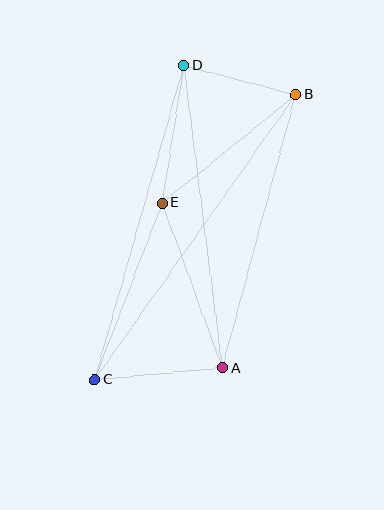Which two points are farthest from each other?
Points B and C are farthest from each other.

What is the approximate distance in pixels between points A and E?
The distance between A and E is approximately 176 pixels.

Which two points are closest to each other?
Points B and D are closest to each other.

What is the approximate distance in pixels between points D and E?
The distance between D and E is approximately 139 pixels.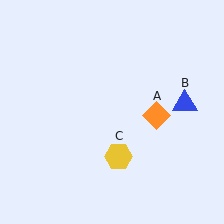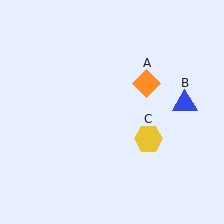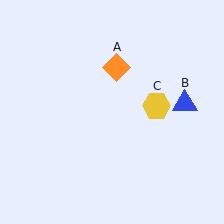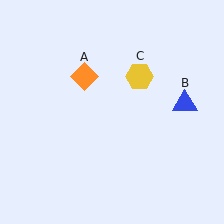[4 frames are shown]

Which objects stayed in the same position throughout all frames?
Blue triangle (object B) remained stationary.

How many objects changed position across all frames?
2 objects changed position: orange diamond (object A), yellow hexagon (object C).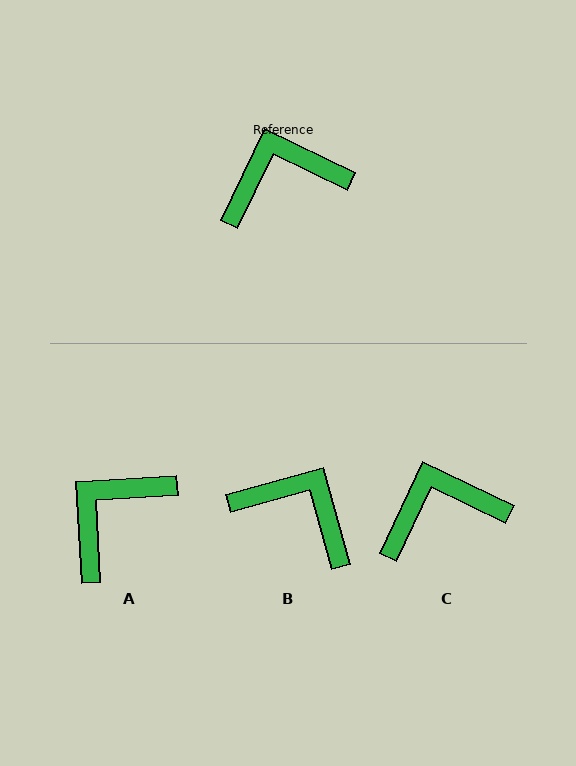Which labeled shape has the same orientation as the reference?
C.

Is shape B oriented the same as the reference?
No, it is off by about 49 degrees.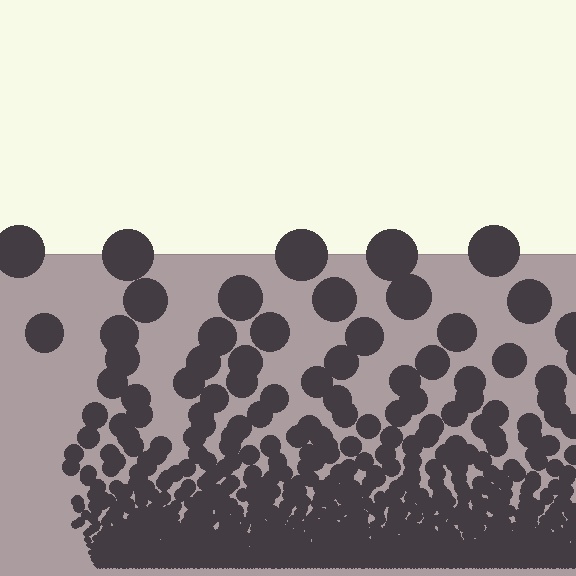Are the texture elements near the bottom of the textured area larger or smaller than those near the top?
Smaller. The gradient is inverted — elements near the bottom are smaller and denser.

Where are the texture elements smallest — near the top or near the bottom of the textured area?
Near the bottom.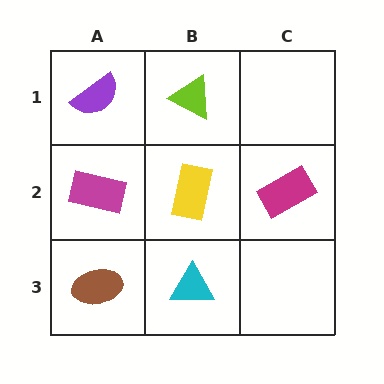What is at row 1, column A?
A purple semicircle.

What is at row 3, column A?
A brown ellipse.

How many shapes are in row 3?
2 shapes.